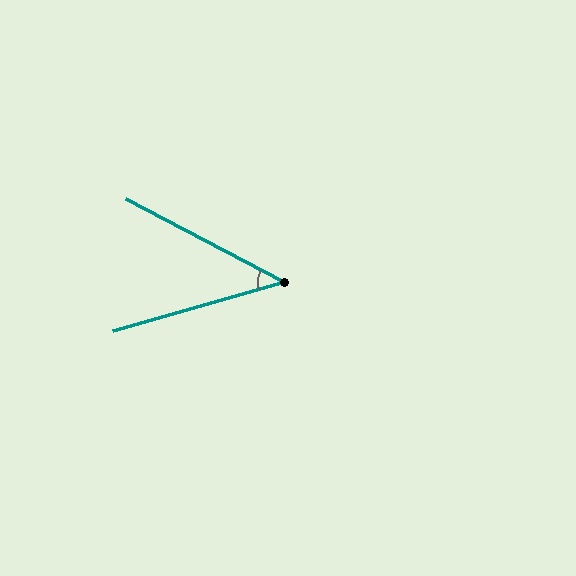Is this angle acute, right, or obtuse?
It is acute.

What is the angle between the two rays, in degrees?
Approximately 44 degrees.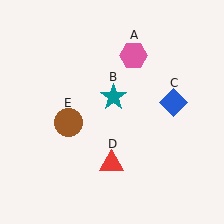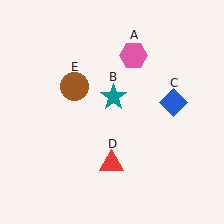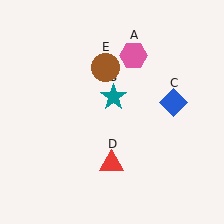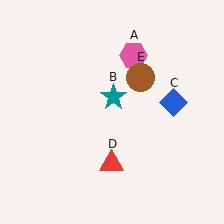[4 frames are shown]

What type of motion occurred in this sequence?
The brown circle (object E) rotated clockwise around the center of the scene.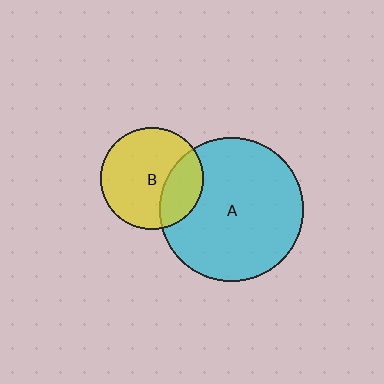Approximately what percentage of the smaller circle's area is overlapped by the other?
Approximately 25%.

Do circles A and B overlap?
Yes.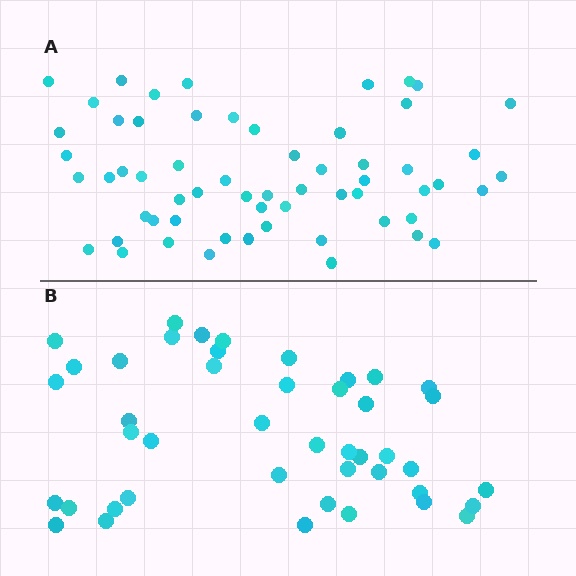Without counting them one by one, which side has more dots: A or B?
Region A (the top region) has more dots.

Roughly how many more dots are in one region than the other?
Region A has approximately 15 more dots than region B.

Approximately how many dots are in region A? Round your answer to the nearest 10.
About 60 dots.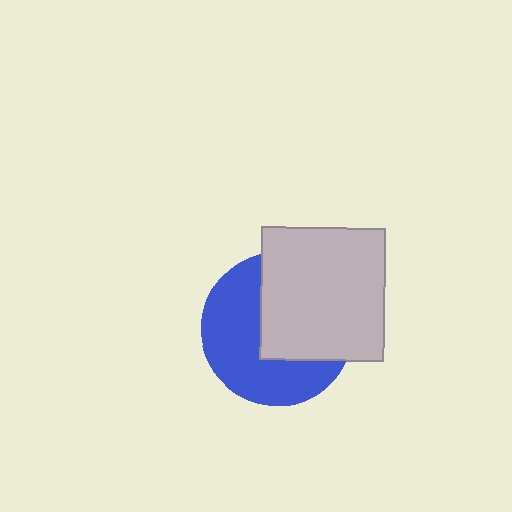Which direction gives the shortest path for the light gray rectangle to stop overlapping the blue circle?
Moving toward the upper-right gives the shortest separation.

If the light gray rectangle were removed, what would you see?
You would see the complete blue circle.